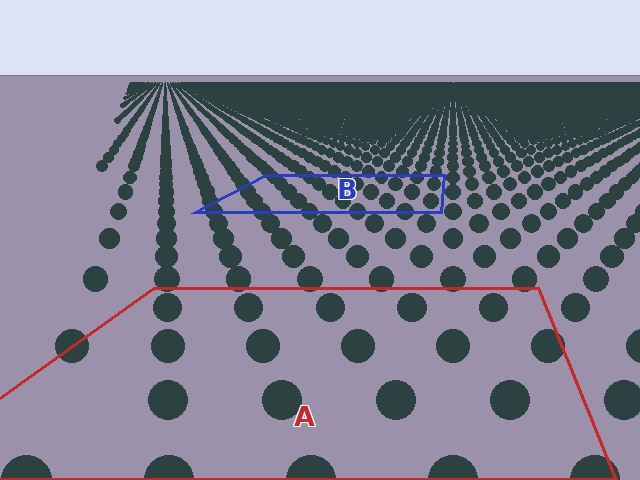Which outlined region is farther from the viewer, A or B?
Region B is farther from the viewer — the texture elements inside it appear smaller and more densely packed.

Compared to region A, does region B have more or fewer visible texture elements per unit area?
Region B has more texture elements per unit area — they are packed more densely because it is farther away.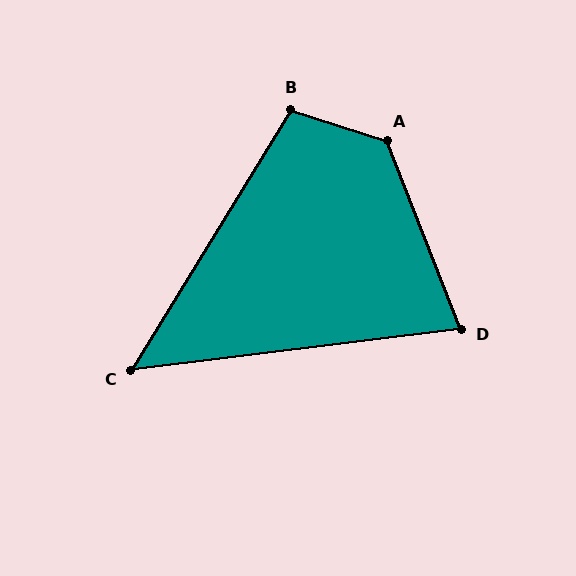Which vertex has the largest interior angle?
A, at approximately 129 degrees.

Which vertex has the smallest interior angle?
C, at approximately 51 degrees.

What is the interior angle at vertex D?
Approximately 76 degrees (acute).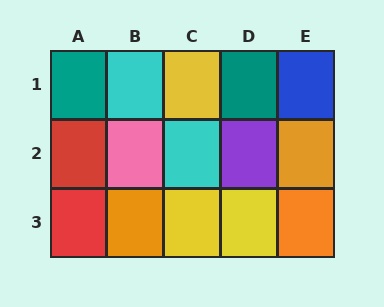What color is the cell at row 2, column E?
Orange.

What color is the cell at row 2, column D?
Purple.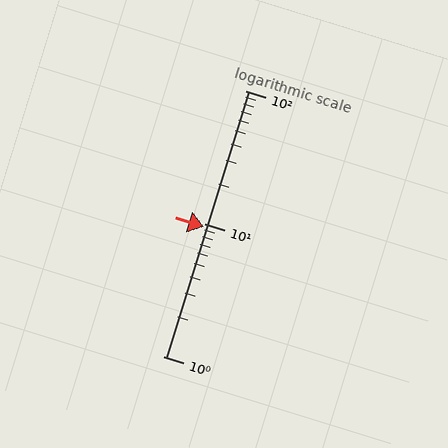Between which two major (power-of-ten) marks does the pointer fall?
The pointer is between 1 and 10.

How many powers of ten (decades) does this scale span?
The scale spans 2 decades, from 1 to 100.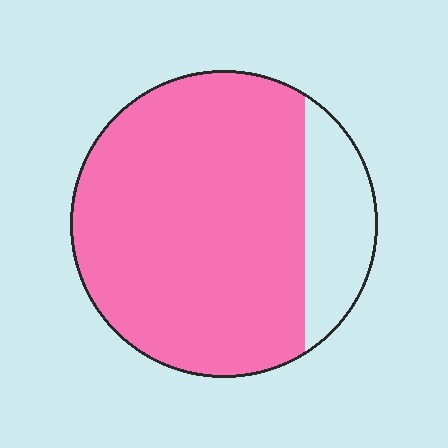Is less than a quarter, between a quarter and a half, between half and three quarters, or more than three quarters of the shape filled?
More than three quarters.